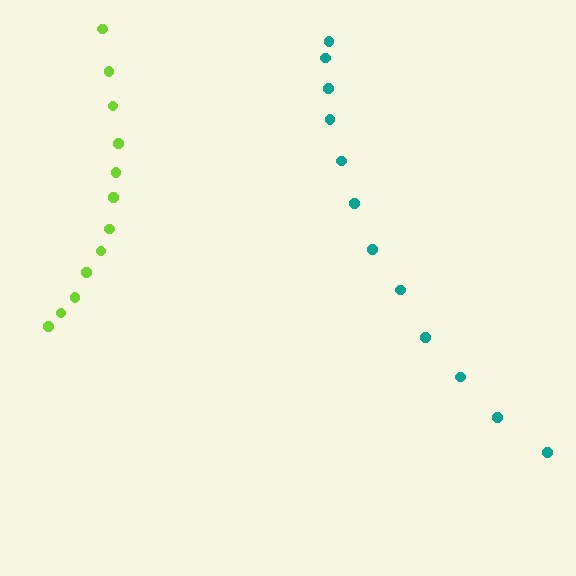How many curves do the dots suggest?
There are 2 distinct paths.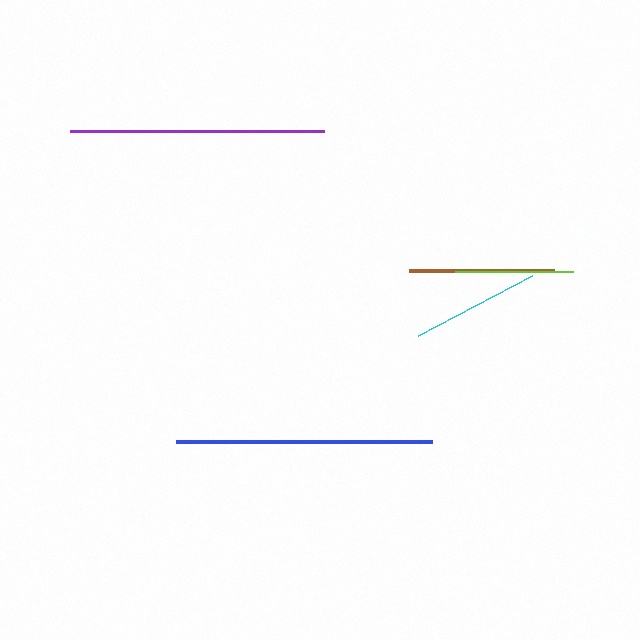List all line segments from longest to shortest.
From longest to shortest: blue, purple, brown, cyan, lime.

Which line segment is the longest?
The blue line is the longest at approximately 256 pixels.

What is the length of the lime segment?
The lime segment is approximately 118 pixels long.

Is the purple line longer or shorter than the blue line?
The blue line is longer than the purple line.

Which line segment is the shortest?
The lime line is the shortest at approximately 118 pixels.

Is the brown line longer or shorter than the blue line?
The blue line is longer than the brown line.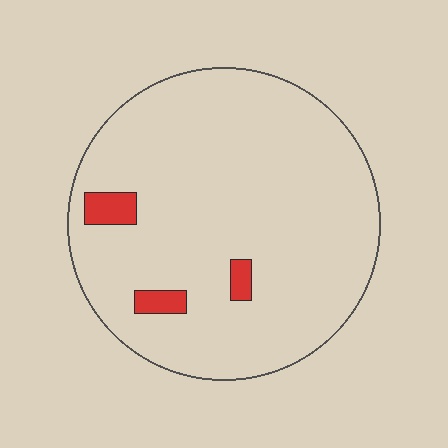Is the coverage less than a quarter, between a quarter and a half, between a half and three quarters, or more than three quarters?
Less than a quarter.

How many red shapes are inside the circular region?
3.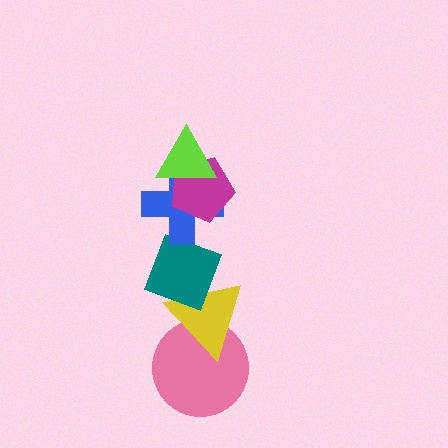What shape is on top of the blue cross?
The magenta pentagon is on top of the blue cross.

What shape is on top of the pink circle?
The yellow triangle is on top of the pink circle.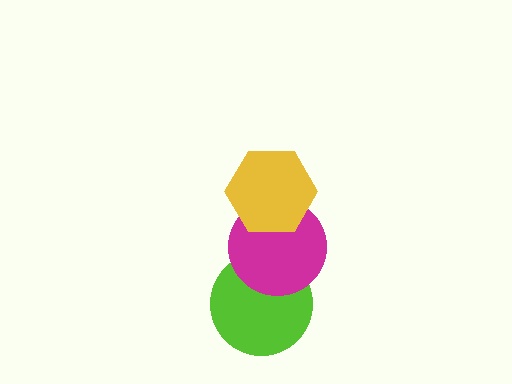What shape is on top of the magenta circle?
The yellow hexagon is on top of the magenta circle.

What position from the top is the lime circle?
The lime circle is 3rd from the top.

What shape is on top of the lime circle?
The magenta circle is on top of the lime circle.